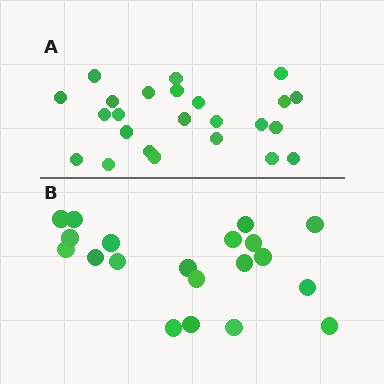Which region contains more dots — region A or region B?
Region A (the top region) has more dots.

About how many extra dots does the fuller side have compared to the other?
Region A has about 4 more dots than region B.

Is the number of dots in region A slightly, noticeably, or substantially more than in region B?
Region A has only slightly more — the two regions are fairly close. The ratio is roughly 1.2 to 1.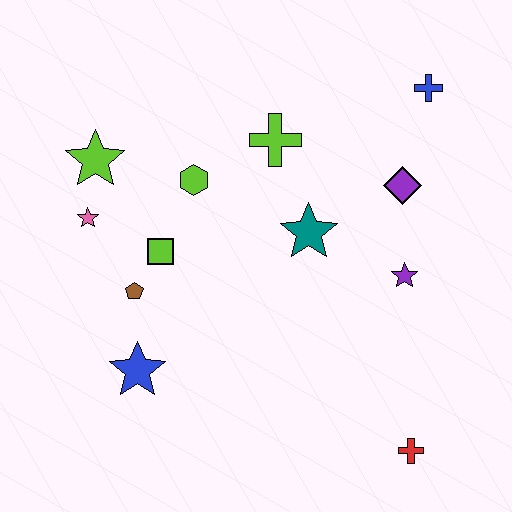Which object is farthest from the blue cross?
The blue star is farthest from the blue cross.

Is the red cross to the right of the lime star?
Yes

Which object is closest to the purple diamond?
The purple star is closest to the purple diamond.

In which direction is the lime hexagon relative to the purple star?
The lime hexagon is to the left of the purple star.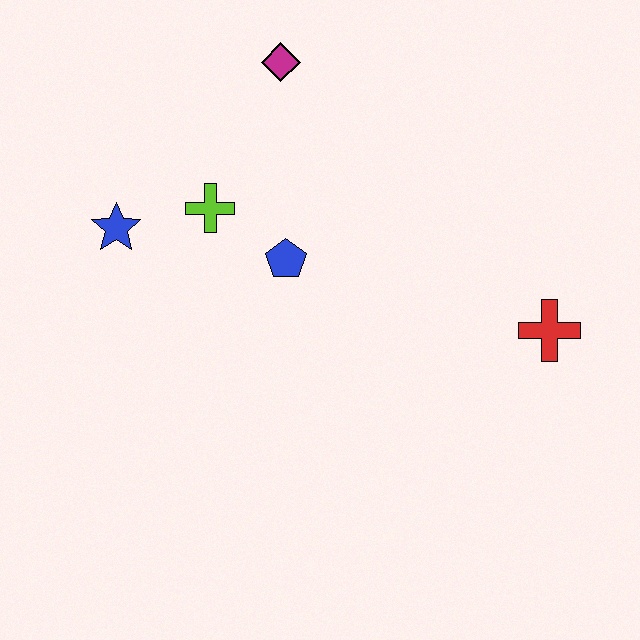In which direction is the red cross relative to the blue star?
The red cross is to the right of the blue star.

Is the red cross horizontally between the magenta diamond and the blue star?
No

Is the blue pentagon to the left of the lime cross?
No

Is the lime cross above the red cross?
Yes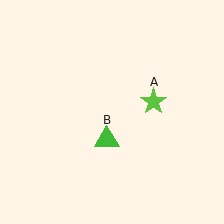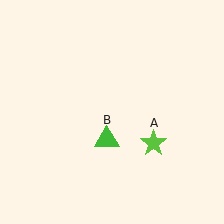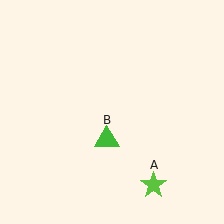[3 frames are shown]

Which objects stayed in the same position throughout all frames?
Green triangle (object B) remained stationary.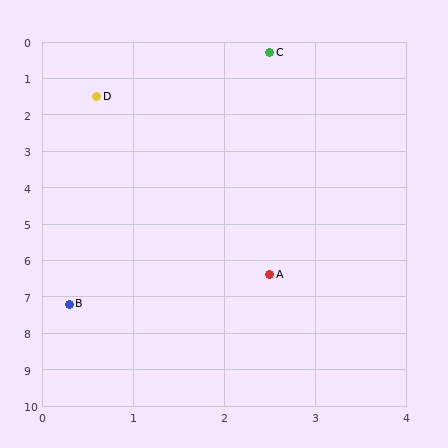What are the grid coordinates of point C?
Point C is at approximately (2.5, 0.3).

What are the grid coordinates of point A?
Point A is at approximately (2.5, 6.4).